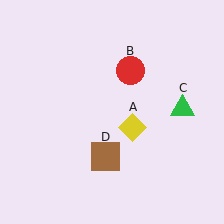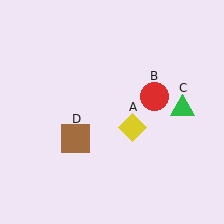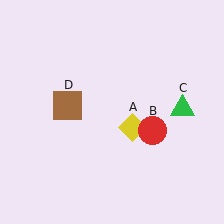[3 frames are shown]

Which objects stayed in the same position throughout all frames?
Yellow diamond (object A) and green triangle (object C) remained stationary.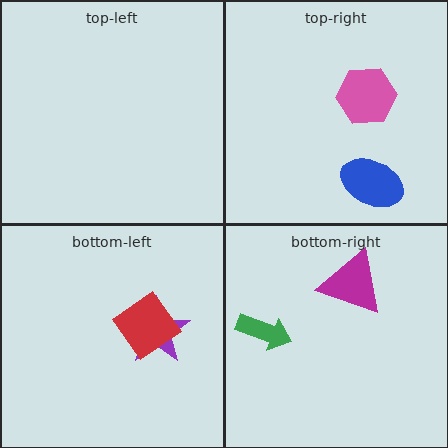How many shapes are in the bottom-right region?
2.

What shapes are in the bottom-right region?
The green arrow, the magenta triangle.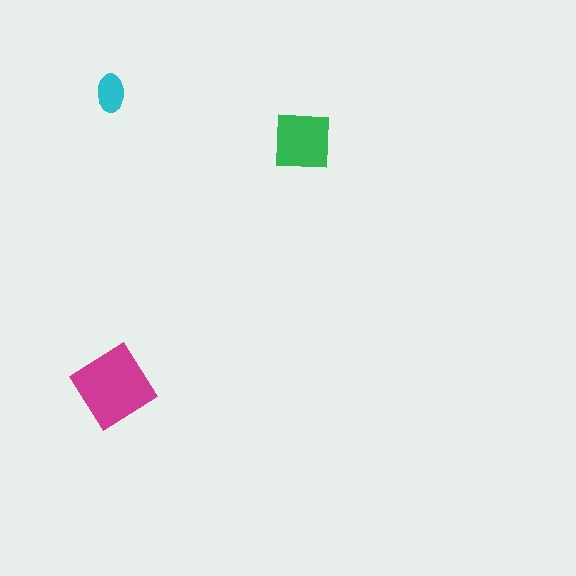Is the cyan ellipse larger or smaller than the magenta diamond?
Smaller.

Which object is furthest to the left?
The cyan ellipse is leftmost.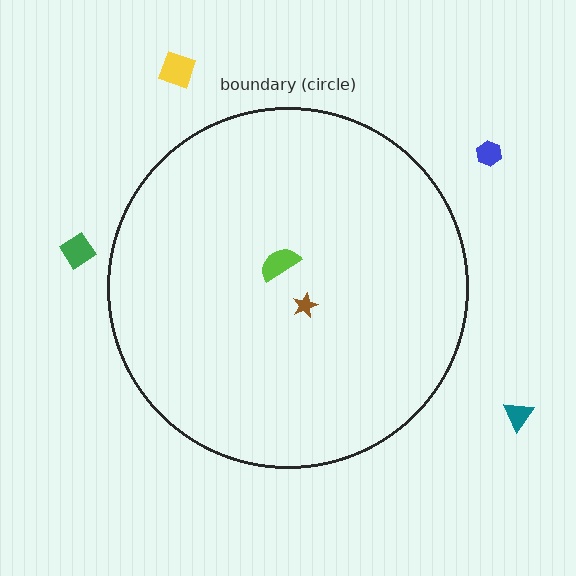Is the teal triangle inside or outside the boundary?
Outside.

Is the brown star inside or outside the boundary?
Inside.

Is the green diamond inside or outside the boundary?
Outside.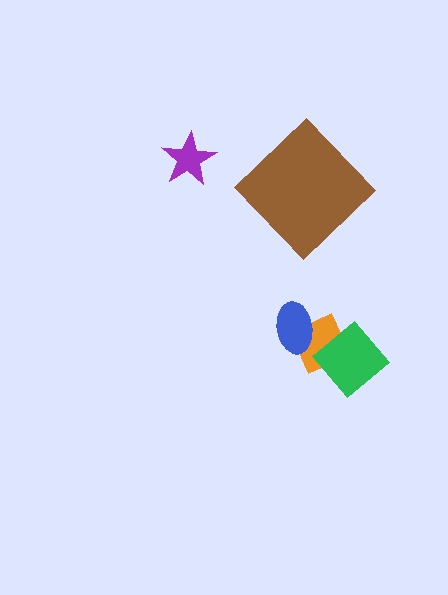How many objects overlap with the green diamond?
1 object overlaps with the green diamond.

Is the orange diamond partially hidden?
Yes, it is partially covered by another shape.